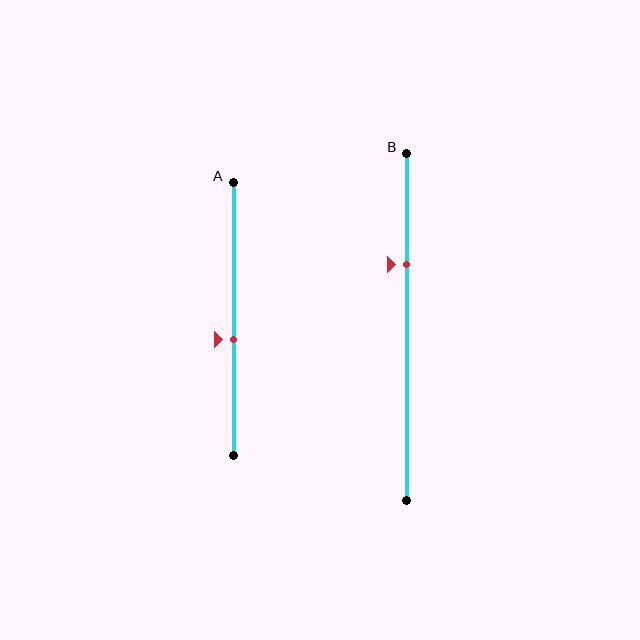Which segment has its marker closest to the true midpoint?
Segment A has its marker closest to the true midpoint.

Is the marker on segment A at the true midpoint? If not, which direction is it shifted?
No, the marker on segment A is shifted downward by about 7% of the segment length.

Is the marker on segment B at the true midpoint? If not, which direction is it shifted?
No, the marker on segment B is shifted upward by about 18% of the segment length.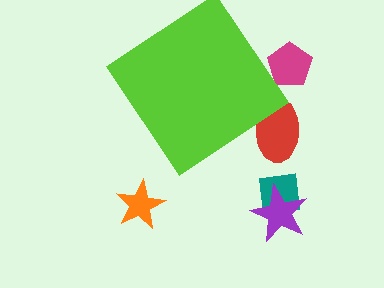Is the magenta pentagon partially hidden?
Yes, the magenta pentagon is partially hidden behind the lime diamond.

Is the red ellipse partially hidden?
Yes, the red ellipse is partially hidden behind the lime diamond.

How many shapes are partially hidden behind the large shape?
2 shapes are partially hidden.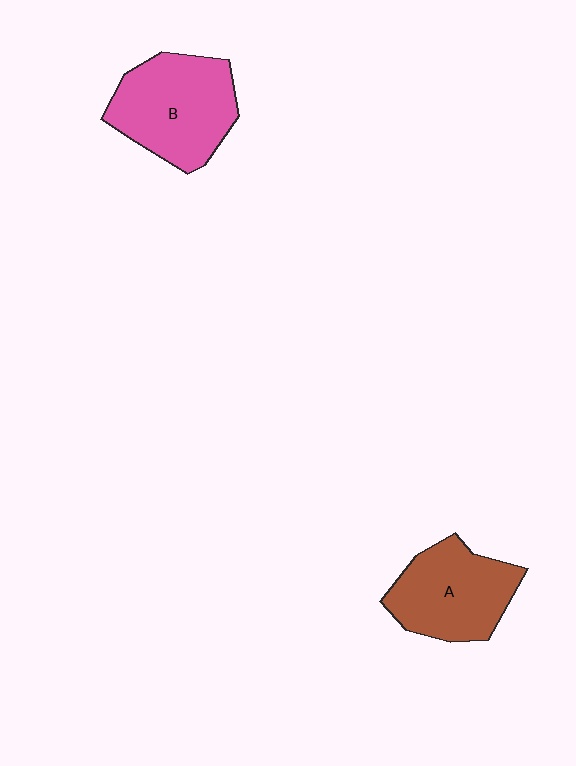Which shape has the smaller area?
Shape A (brown).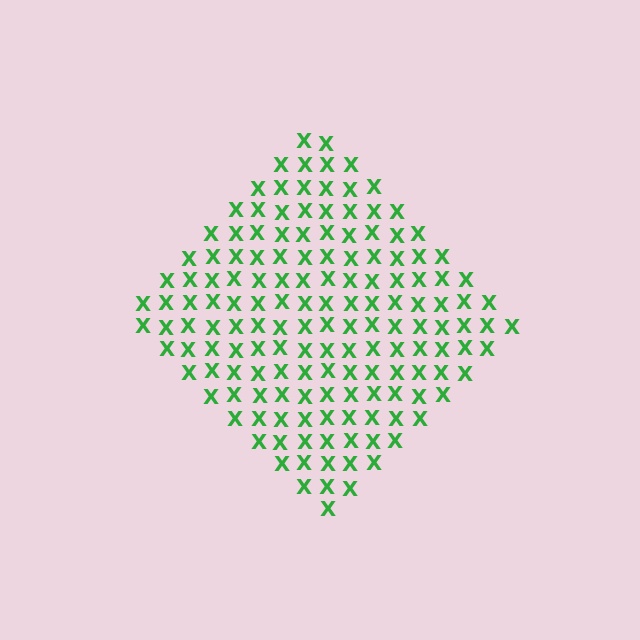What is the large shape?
The large shape is a diamond.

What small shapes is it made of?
It is made of small letter X's.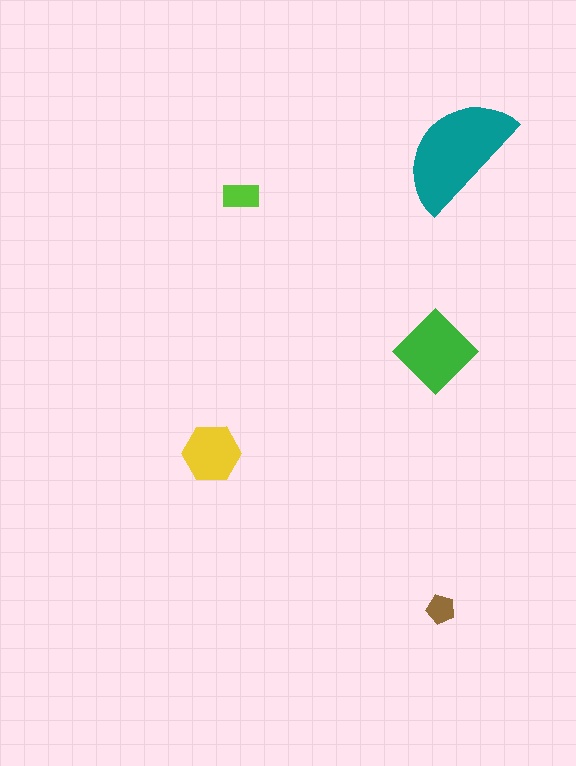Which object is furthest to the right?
The teal semicircle is rightmost.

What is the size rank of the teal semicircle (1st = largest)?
1st.